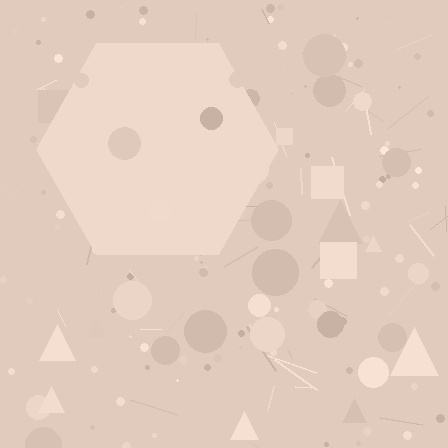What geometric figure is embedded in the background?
A hexagon is embedded in the background.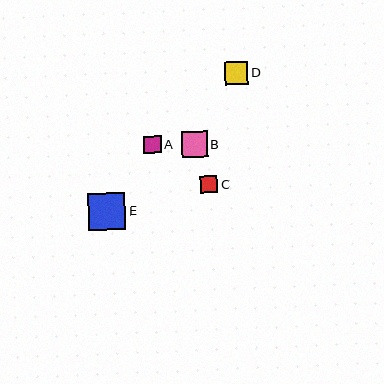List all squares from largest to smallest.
From largest to smallest: E, B, D, A, C.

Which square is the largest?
Square E is the largest with a size of approximately 37 pixels.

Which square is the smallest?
Square C is the smallest with a size of approximately 17 pixels.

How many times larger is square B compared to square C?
Square B is approximately 1.5 times the size of square C.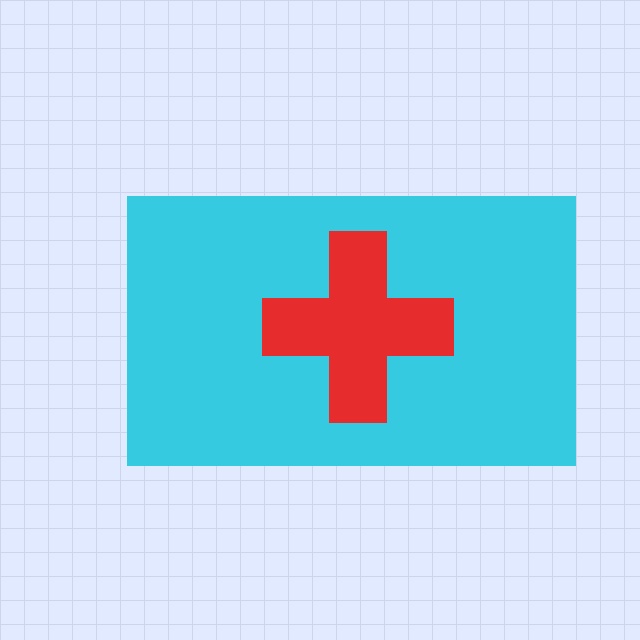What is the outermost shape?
The cyan rectangle.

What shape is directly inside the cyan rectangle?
The red cross.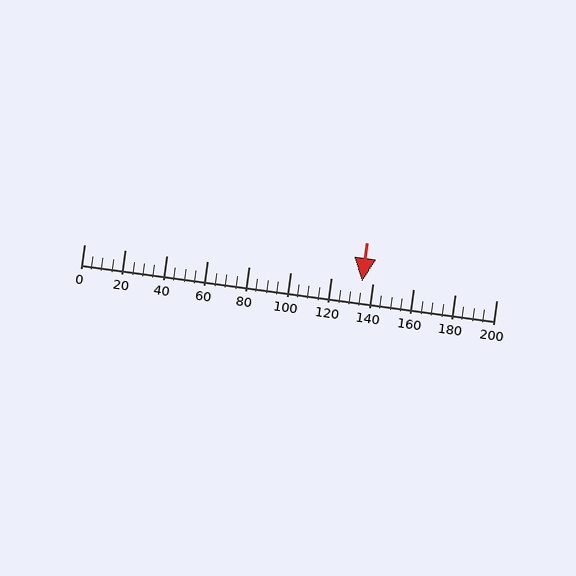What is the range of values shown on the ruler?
The ruler shows values from 0 to 200.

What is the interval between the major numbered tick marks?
The major tick marks are spaced 20 units apart.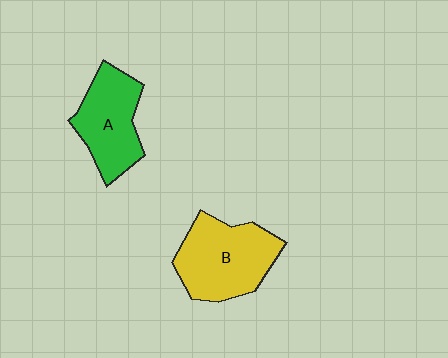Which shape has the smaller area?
Shape A (green).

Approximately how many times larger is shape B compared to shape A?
Approximately 1.2 times.